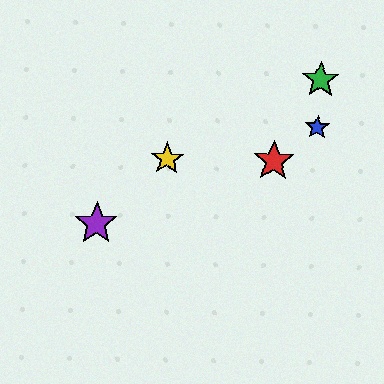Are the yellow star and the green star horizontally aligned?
No, the yellow star is at y≈159 and the green star is at y≈80.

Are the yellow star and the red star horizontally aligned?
Yes, both are at y≈159.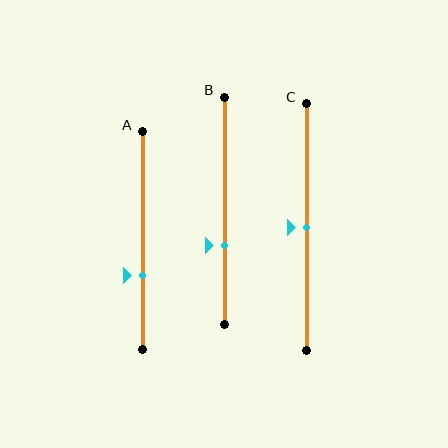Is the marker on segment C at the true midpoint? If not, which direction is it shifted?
Yes, the marker on segment C is at the true midpoint.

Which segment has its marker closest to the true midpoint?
Segment C has its marker closest to the true midpoint.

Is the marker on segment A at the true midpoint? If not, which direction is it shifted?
No, the marker on segment A is shifted downward by about 16% of the segment length.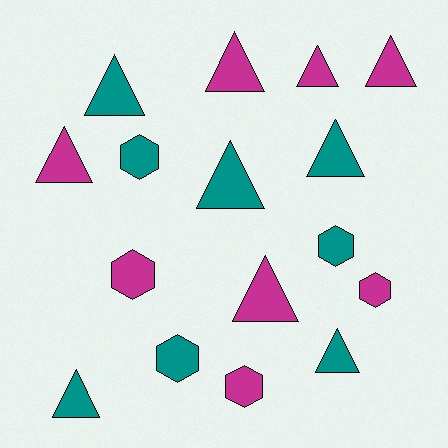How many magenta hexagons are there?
There are 3 magenta hexagons.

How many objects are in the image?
There are 16 objects.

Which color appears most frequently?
Magenta, with 8 objects.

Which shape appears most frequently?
Triangle, with 10 objects.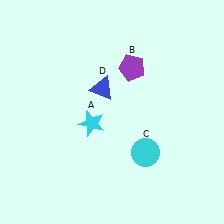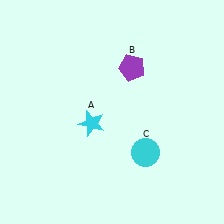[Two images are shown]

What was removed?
The blue triangle (D) was removed in Image 2.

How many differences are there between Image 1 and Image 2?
There is 1 difference between the two images.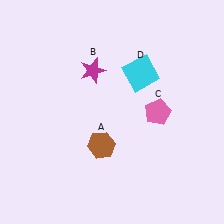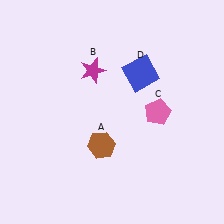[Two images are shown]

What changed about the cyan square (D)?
In Image 1, D is cyan. In Image 2, it changed to blue.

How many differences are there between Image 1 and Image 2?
There is 1 difference between the two images.